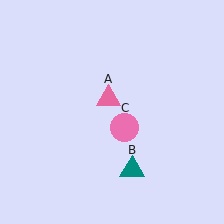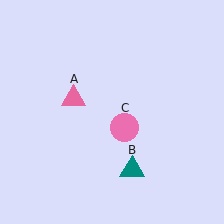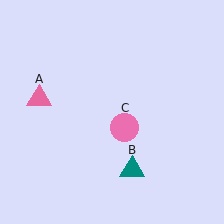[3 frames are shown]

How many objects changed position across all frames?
1 object changed position: pink triangle (object A).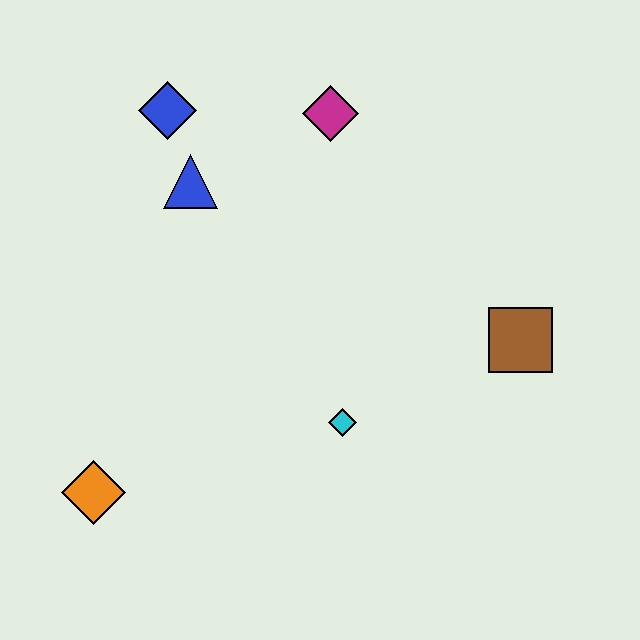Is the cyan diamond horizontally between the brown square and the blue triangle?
Yes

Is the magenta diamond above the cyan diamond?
Yes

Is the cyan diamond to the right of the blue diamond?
Yes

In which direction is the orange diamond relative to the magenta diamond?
The orange diamond is below the magenta diamond.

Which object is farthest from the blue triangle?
The brown square is farthest from the blue triangle.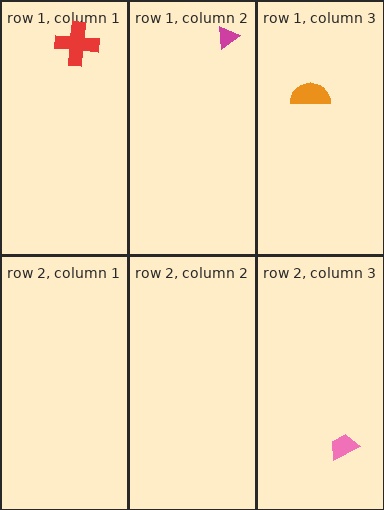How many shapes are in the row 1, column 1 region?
1.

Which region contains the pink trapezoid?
The row 2, column 3 region.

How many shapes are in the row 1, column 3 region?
1.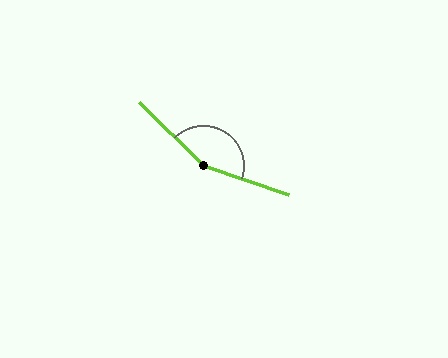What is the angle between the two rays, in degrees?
Approximately 154 degrees.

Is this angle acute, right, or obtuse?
It is obtuse.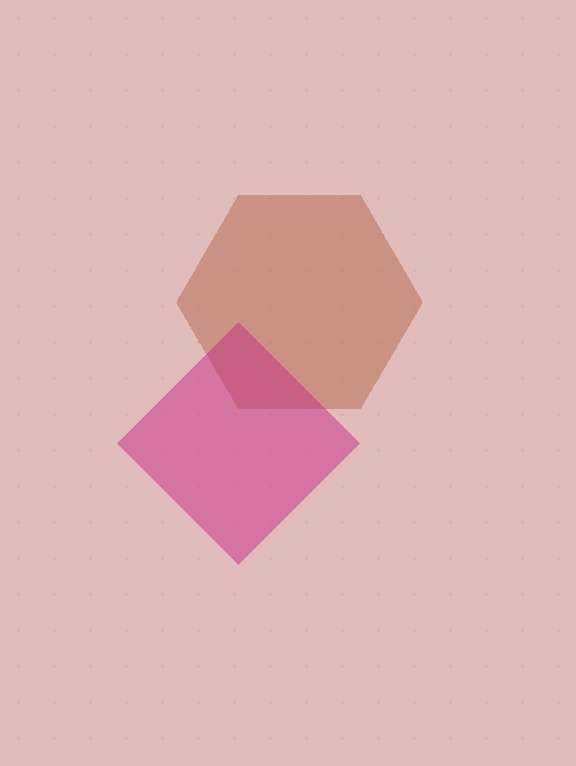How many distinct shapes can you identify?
There are 2 distinct shapes: a brown hexagon, a magenta diamond.